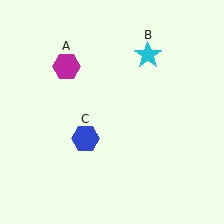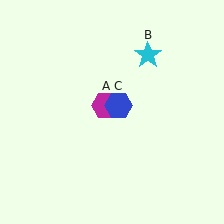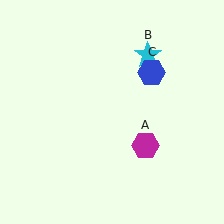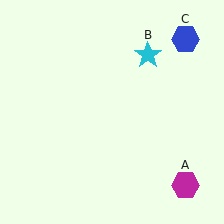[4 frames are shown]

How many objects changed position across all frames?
2 objects changed position: magenta hexagon (object A), blue hexagon (object C).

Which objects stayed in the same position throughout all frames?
Cyan star (object B) remained stationary.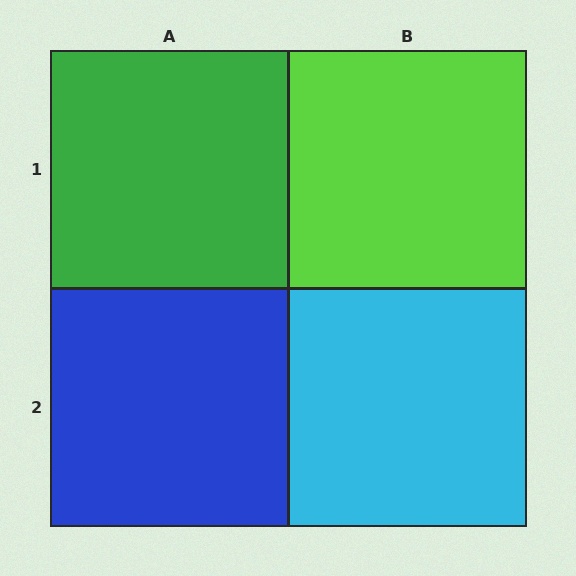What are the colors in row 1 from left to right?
Green, lime.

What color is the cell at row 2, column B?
Cyan.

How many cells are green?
1 cell is green.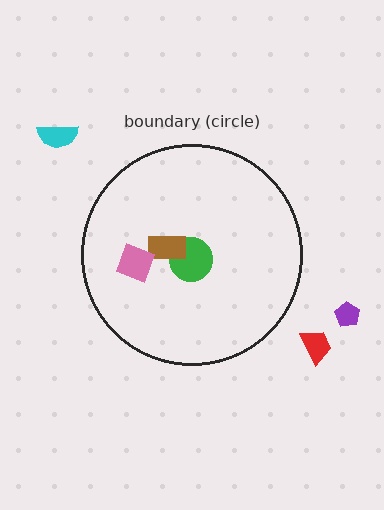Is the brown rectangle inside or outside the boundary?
Inside.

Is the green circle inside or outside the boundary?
Inside.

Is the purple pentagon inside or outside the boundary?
Outside.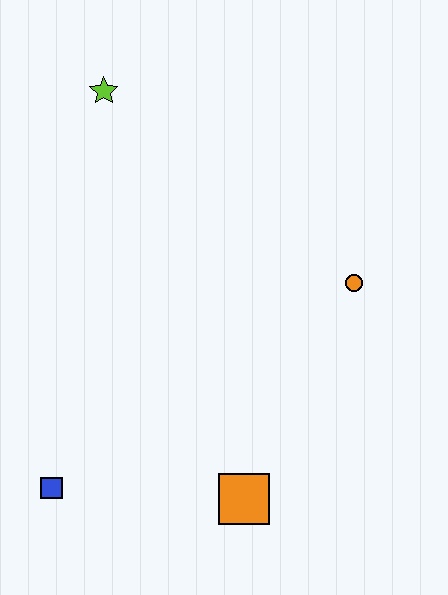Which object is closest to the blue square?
The orange square is closest to the blue square.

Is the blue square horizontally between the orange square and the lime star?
No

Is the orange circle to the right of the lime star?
Yes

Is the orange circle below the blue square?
No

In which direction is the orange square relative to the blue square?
The orange square is to the right of the blue square.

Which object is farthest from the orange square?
The lime star is farthest from the orange square.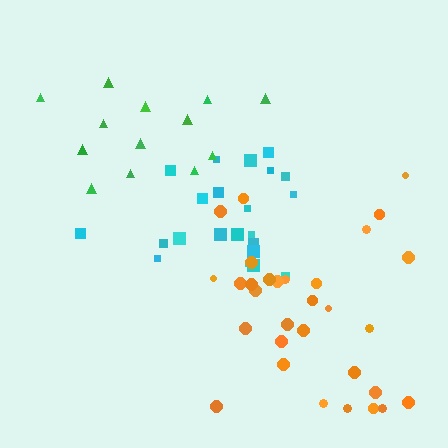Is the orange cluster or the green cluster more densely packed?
Orange.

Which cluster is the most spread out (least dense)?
Green.